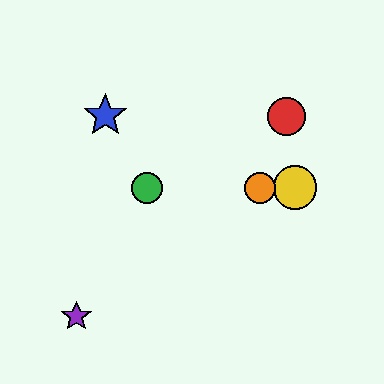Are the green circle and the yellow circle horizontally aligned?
Yes, both are at y≈188.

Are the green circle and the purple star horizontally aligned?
No, the green circle is at y≈188 and the purple star is at y≈316.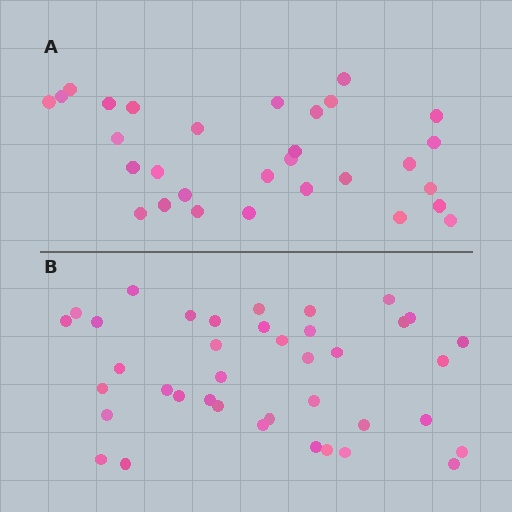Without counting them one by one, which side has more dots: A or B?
Region B (the bottom region) has more dots.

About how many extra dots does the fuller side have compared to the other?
Region B has roughly 8 or so more dots than region A.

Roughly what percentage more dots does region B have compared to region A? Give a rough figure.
About 30% more.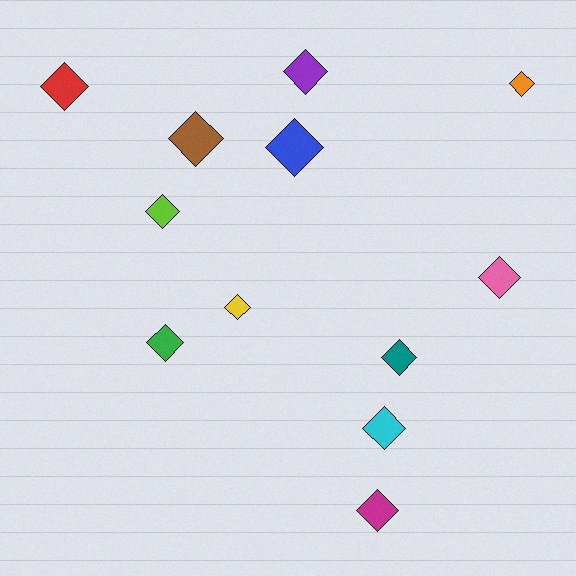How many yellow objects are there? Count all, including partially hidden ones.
There is 1 yellow object.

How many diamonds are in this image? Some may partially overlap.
There are 12 diamonds.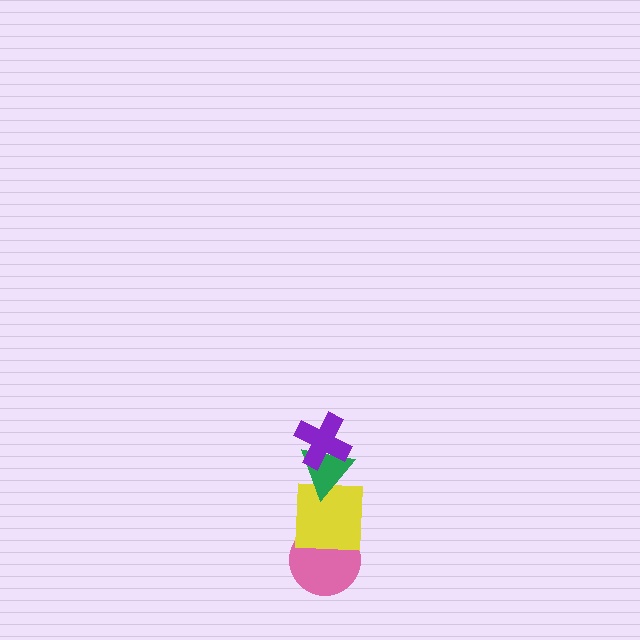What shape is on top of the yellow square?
The green triangle is on top of the yellow square.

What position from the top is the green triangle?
The green triangle is 2nd from the top.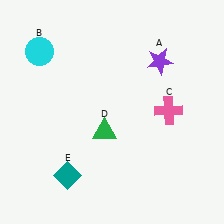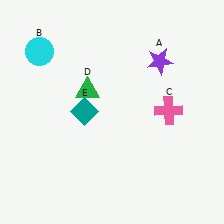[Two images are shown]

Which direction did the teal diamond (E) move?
The teal diamond (E) moved up.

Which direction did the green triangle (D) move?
The green triangle (D) moved up.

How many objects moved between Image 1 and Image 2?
2 objects moved between the two images.